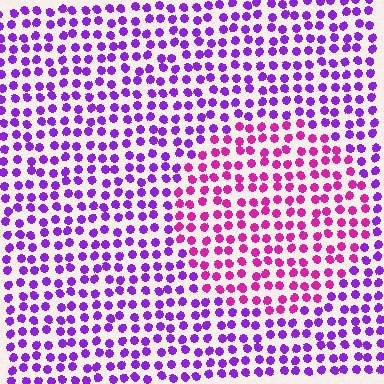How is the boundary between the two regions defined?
The boundary is defined purely by a slight shift in hue (about 40 degrees). Spacing, size, and orientation are identical on both sides.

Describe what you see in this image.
The image is filled with small purple elements in a uniform arrangement. A circle-shaped region is visible where the elements are tinted to a slightly different hue, forming a subtle color boundary.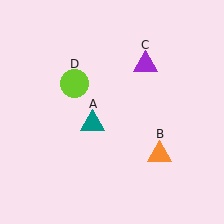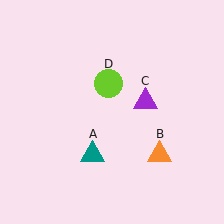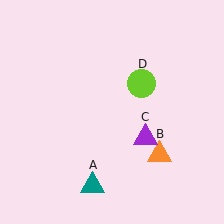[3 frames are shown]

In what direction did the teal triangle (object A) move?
The teal triangle (object A) moved down.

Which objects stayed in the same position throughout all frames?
Orange triangle (object B) remained stationary.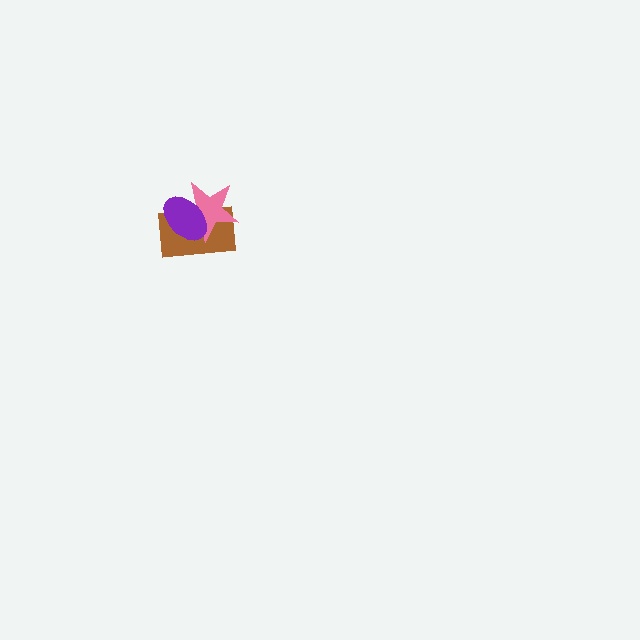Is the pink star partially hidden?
Yes, it is partially covered by another shape.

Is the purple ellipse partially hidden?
No, no other shape covers it.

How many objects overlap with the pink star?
2 objects overlap with the pink star.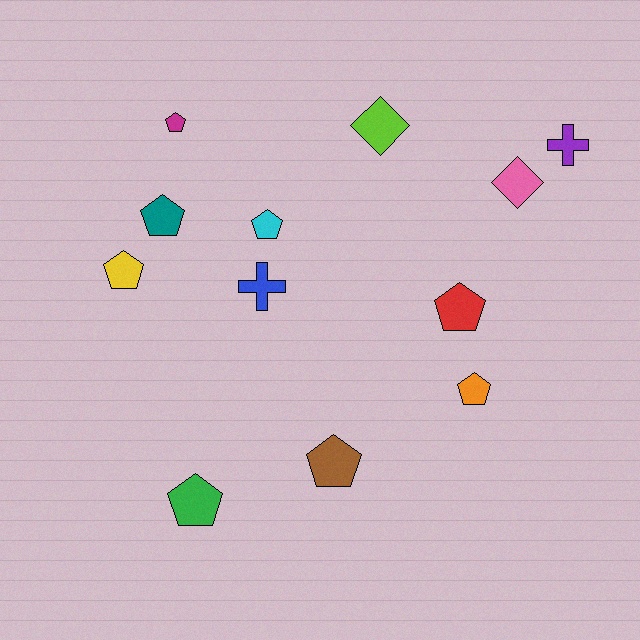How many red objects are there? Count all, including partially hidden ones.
There is 1 red object.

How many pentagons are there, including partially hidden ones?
There are 8 pentagons.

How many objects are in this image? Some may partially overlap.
There are 12 objects.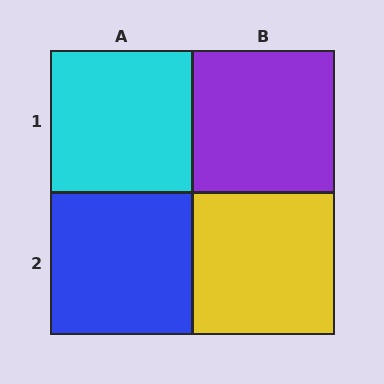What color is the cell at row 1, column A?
Cyan.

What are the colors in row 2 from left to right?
Blue, yellow.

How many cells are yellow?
1 cell is yellow.